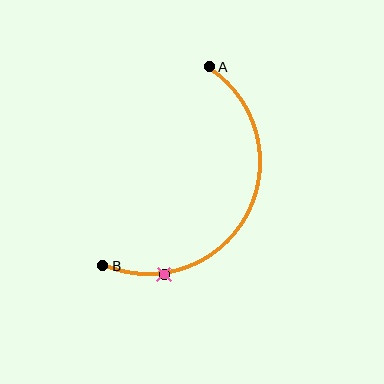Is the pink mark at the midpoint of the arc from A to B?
No. The pink mark lies on the arc but is closer to endpoint B. The arc midpoint would be at the point on the curve equidistant along the arc from both A and B.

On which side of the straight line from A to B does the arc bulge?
The arc bulges to the right of the straight line connecting A and B.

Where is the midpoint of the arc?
The arc midpoint is the point on the curve farthest from the straight line joining A and B. It sits to the right of that line.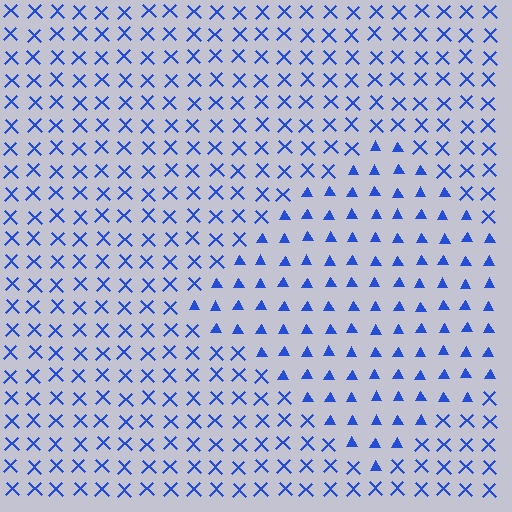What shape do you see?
I see a diamond.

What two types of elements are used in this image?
The image uses triangles inside the diamond region and X marks outside it.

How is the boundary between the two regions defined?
The boundary is defined by a change in element shape: triangles inside vs. X marks outside. All elements share the same color and spacing.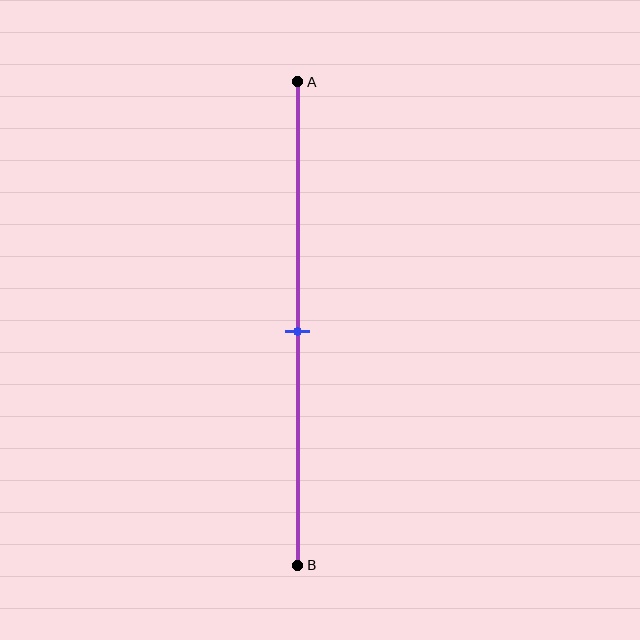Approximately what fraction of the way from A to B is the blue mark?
The blue mark is approximately 50% of the way from A to B.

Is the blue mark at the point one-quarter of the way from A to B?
No, the mark is at about 50% from A, not at the 25% one-quarter point.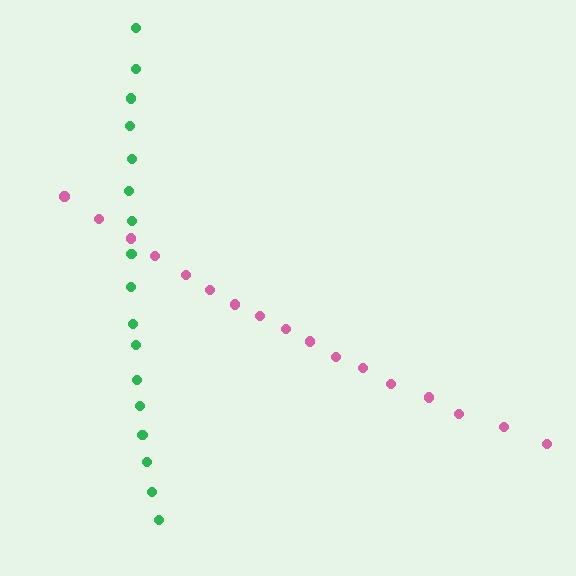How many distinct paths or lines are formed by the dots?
There are 2 distinct paths.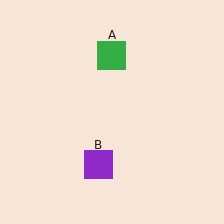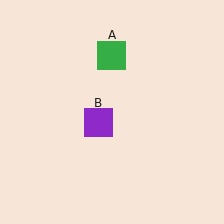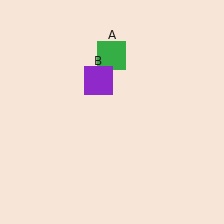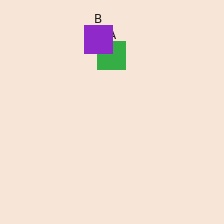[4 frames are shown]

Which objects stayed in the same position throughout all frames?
Green square (object A) remained stationary.